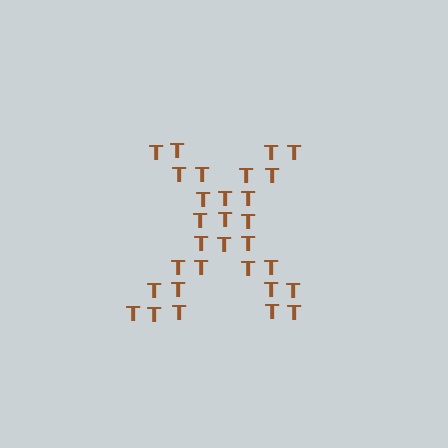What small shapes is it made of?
It is made of small letter T's.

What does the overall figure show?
The overall figure shows the letter X.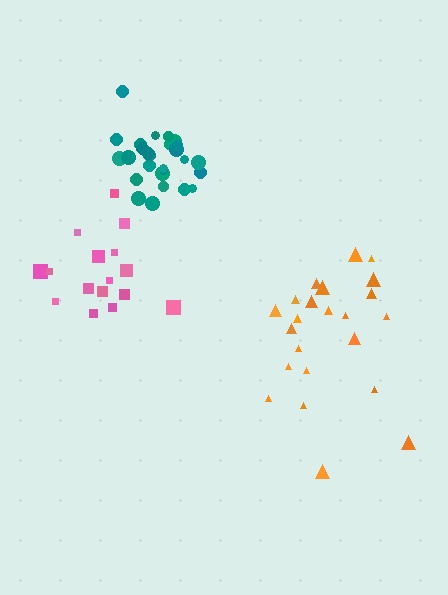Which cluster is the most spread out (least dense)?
Orange.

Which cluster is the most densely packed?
Teal.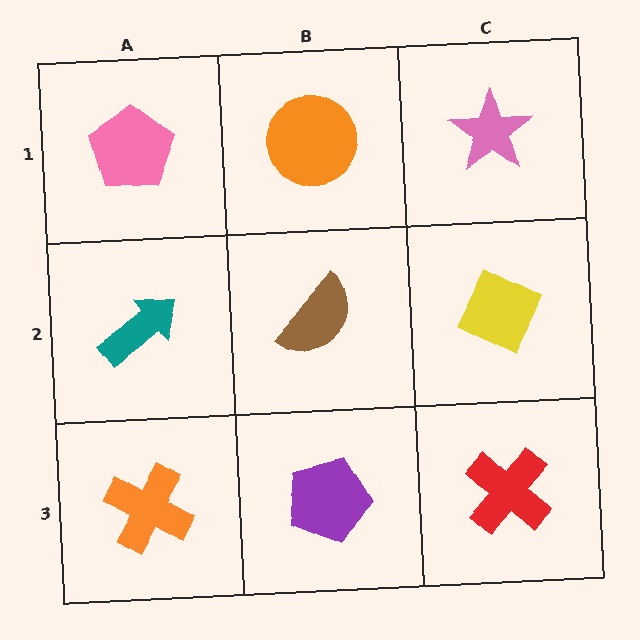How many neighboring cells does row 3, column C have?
2.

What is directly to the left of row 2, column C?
A brown semicircle.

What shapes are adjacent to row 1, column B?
A brown semicircle (row 2, column B), a pink pentagon (row 1, column A), a pink star (row 1, column C).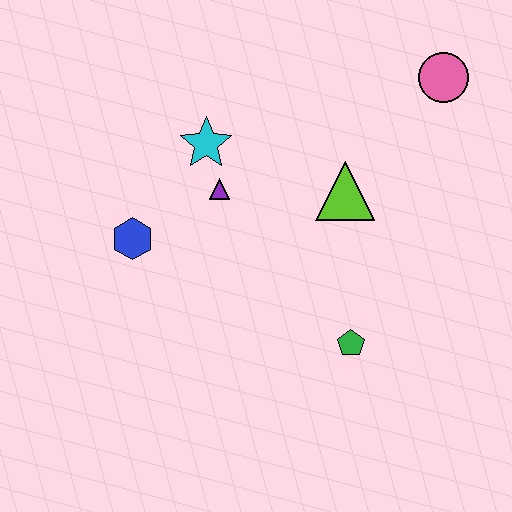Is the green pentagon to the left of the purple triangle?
No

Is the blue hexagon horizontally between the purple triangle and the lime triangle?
No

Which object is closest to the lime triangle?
The purple triangle is closest to the lime triangle.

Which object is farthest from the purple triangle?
The pink circle is farthest from the purple triangle.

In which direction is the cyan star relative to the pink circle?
The cyan star is to the left of the pink circle.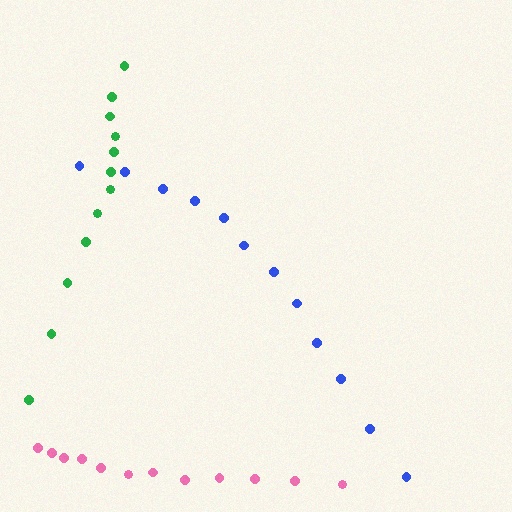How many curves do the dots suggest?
There are 3 distinct paths.